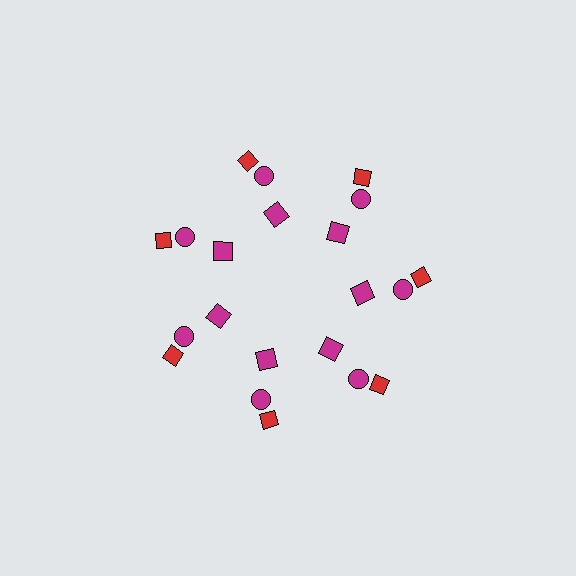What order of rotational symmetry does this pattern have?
This pattern has 7-fold rotational symmetry.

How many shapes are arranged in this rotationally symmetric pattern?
There are 21 shapes, arranged in 7 groups of 3.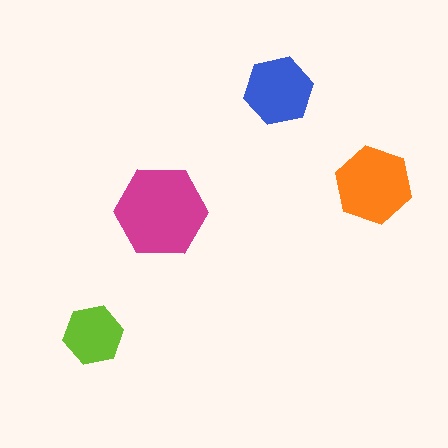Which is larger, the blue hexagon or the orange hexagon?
The orange one.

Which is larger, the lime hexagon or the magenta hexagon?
The magenta one.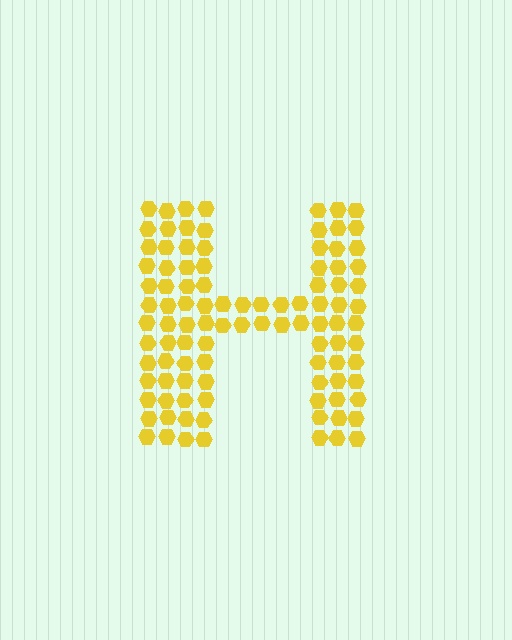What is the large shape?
The large shape is the letter H.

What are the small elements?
The small elements are hexagons.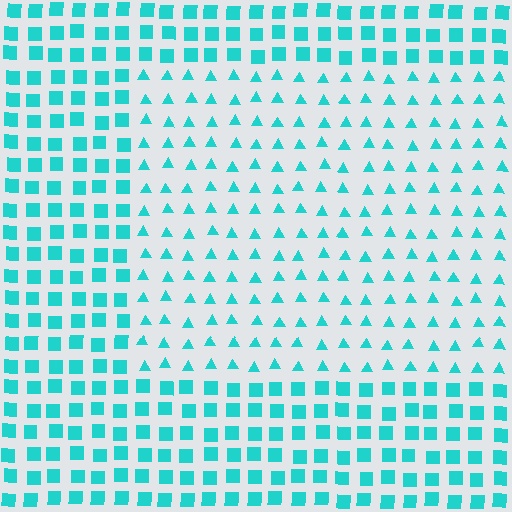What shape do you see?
I see a rectangle.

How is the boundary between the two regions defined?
The boundary is defined by a change in element shape: triangles inside vs. squares outside. All elements share the same color and spacing.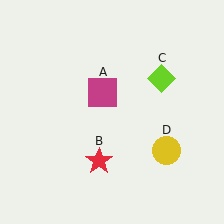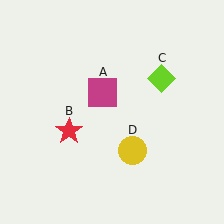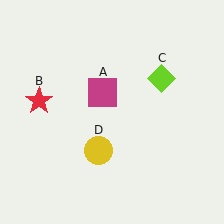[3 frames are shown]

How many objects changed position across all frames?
2 objects changed position: red star (object B), yellow circle (object D).